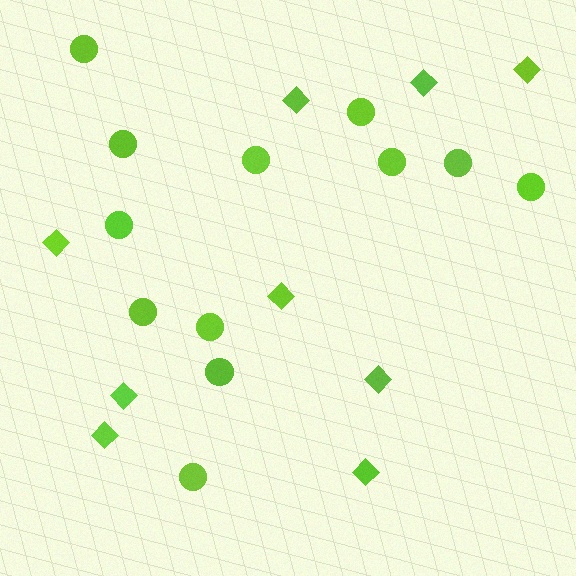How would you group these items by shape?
There are 2 groups: one group of circles (12) and one group of diamonds (9).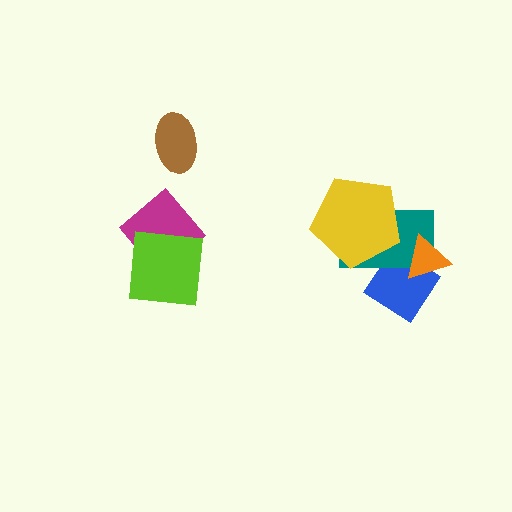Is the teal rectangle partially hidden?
Yes, it is partially covered by another shape.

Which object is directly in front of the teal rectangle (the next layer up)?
The yellow pentagon is directly in front of the teal rectangle.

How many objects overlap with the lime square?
1 object overlaps with the lime square.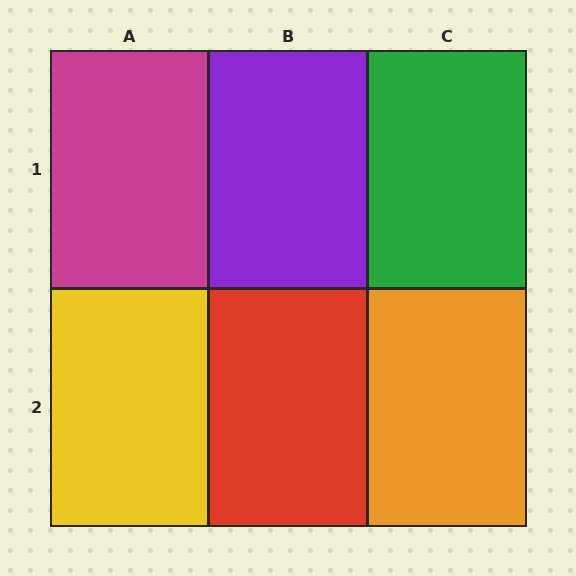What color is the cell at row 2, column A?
Yellow.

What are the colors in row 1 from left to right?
Magenta, purple, green.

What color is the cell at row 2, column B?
Red.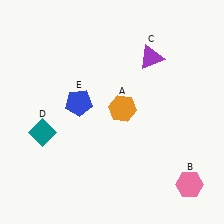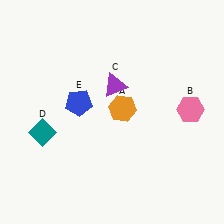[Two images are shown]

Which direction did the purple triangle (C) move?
The purple triangle (C) moved left.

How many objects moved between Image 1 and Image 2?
2 objects moved between the two images.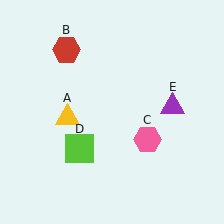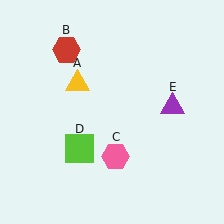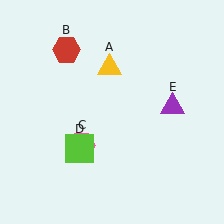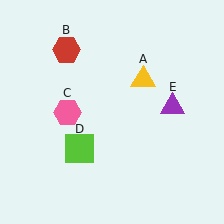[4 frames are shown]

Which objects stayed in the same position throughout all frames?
Red hexagon (object B) and lime square (object D) and purple triangle (object E) remained stationary.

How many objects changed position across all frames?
2 objects changed position: yellow triangle (object A), pink hexagon (object C).